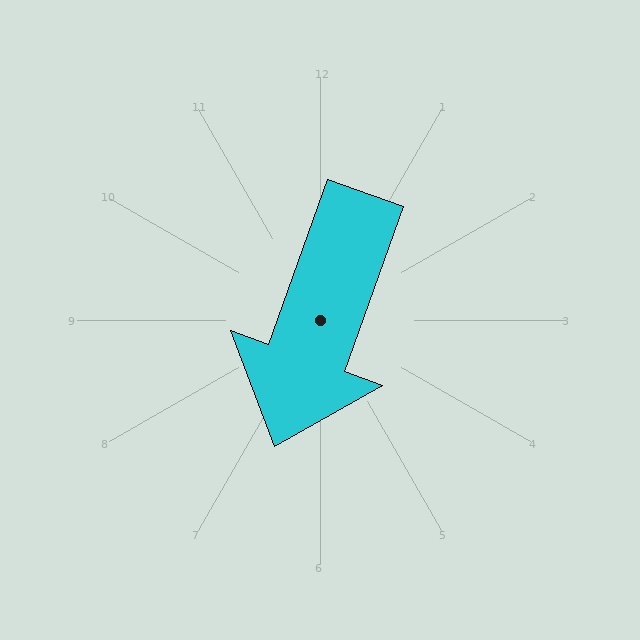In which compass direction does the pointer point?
South.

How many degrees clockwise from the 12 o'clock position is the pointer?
Approximately 200 degrees.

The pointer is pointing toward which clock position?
Roughly 7 o'clock.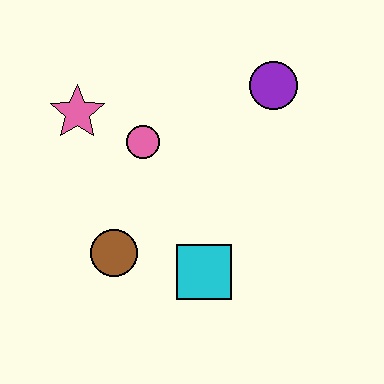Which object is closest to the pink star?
The pink circle is closest to the pink star.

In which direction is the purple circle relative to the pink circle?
The purple circle is to the right of the pink circle.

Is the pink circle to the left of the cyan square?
Yes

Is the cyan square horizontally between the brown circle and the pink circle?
No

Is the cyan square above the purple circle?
No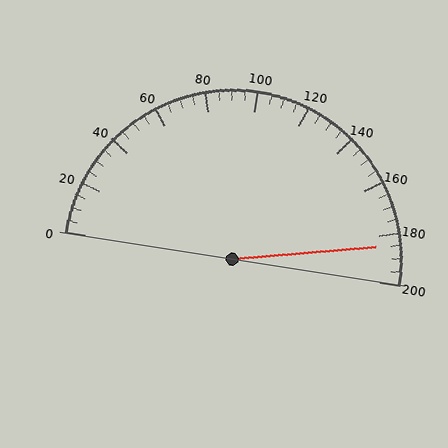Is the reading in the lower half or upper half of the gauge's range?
The reading is in the upper half of the range (0 to 200).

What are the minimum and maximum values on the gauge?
The gauge ranges from 0 to 200.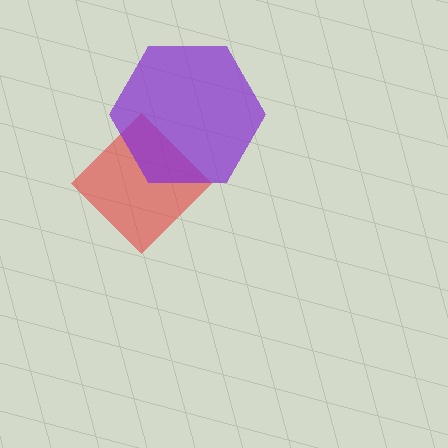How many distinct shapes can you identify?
There are 2 distinct shapes: a red diamond, a purple hexagon.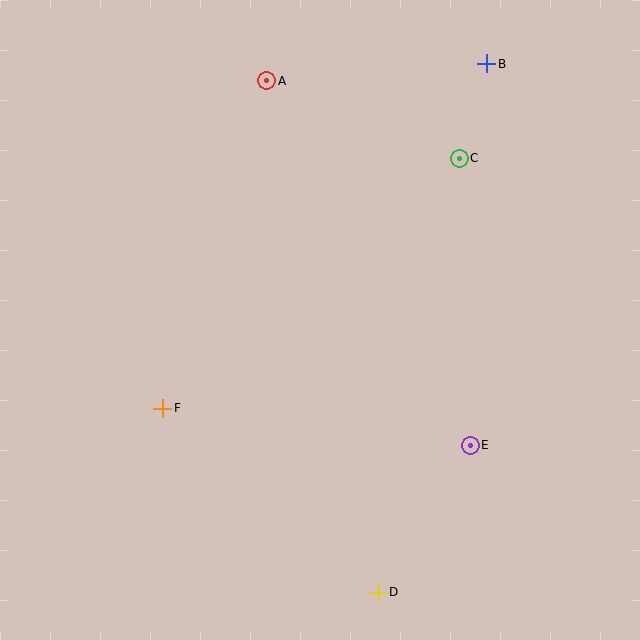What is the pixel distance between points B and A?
The distance between B and A is 221 pixels.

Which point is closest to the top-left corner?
Point A is closest to the top-left corner.